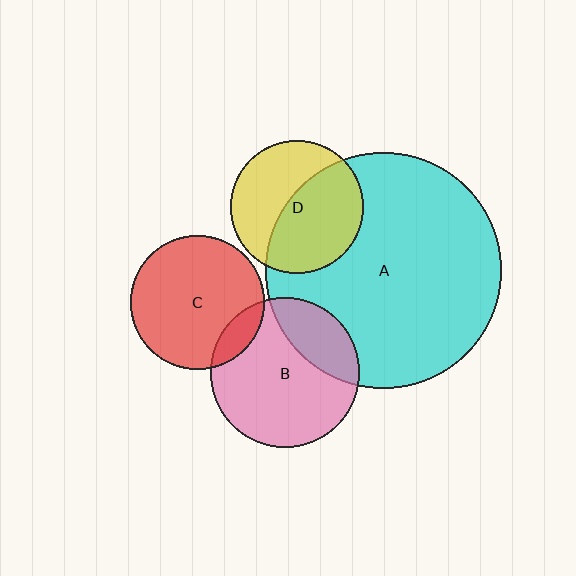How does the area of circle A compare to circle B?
Approximately 2.5 times.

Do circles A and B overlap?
Yes.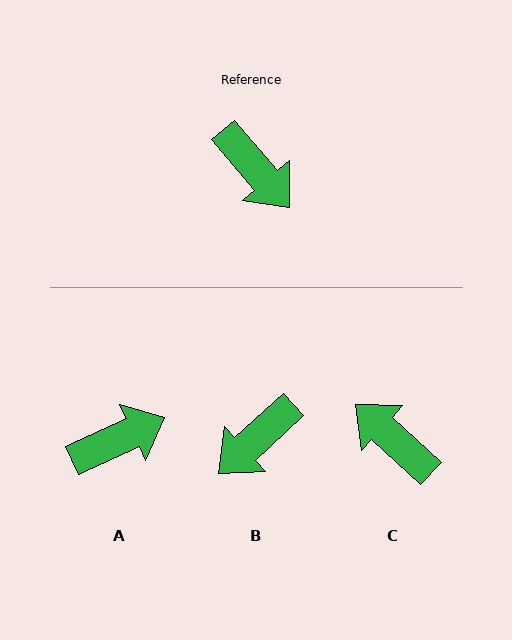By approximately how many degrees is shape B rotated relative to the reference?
Approximately 88 degrees clockwise.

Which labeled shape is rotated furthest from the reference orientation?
C, about 173 degrees away.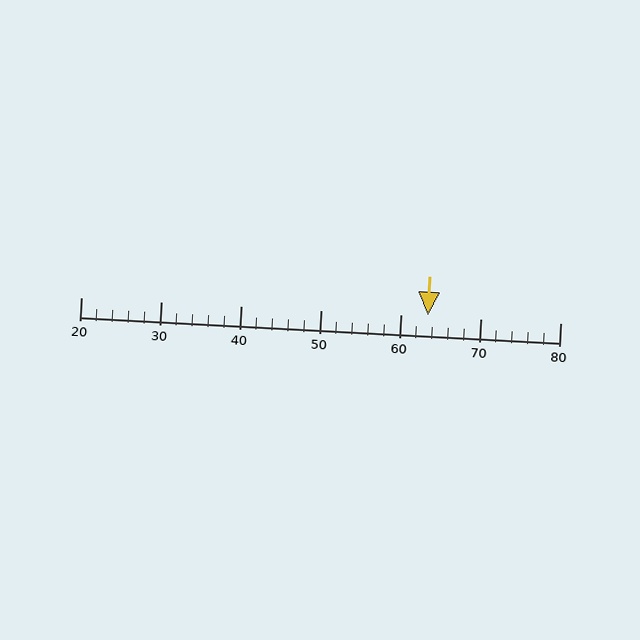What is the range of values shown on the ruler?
The ruler shows values from 20 to 80.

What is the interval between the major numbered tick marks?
The major tick marks are spaced 10 units apart.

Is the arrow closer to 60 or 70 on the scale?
The arrow is closer to 60.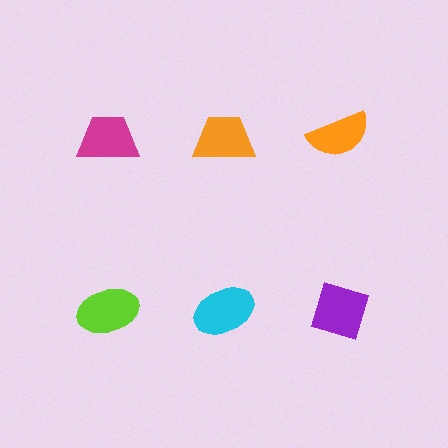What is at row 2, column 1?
A lime ellipse.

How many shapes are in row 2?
3 shapes.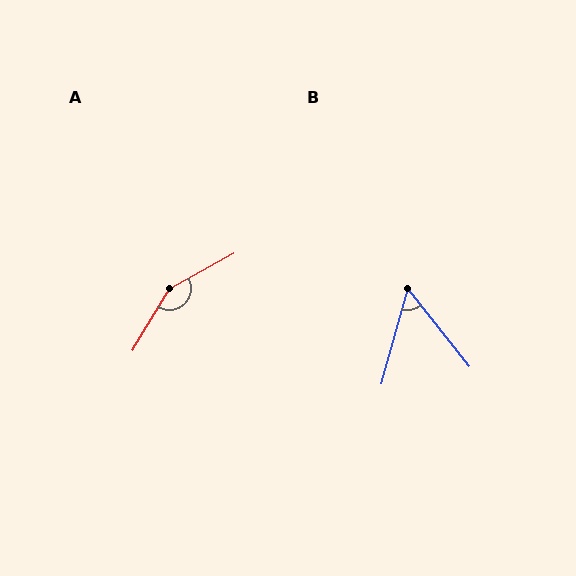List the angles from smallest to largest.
B (54°), A (149°).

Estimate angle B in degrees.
Approximately 54 degrees.